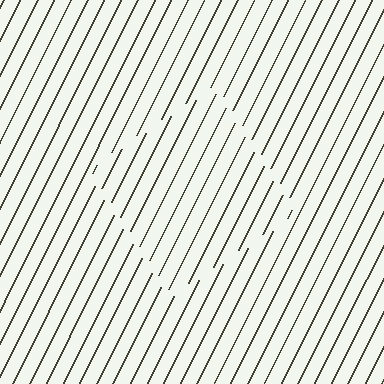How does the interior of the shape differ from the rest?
The interior of the shape contains the same grating, shifted by half a period — the contour is defined by the phase discontinuity where line-ends from the inner and outer gratings abut.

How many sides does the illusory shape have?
4 sides — the line-ends trace a square.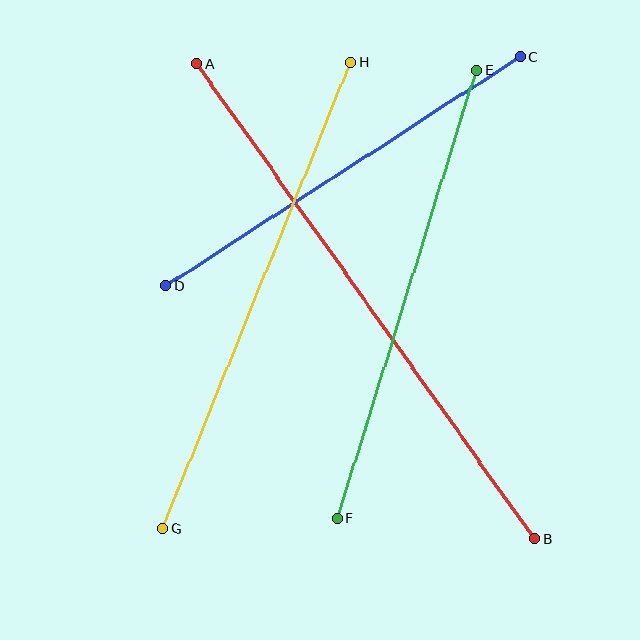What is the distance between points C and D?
The distance is approximately 422 pixels.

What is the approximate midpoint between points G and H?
The midpoint is at approximately (257, 295) pixels.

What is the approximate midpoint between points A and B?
The midpoint is at approximately (365, 301) pixels.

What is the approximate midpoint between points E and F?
The midpoint is at approximately (407, 294) pixels.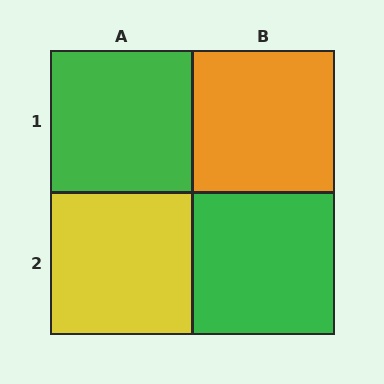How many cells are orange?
1 cell is orange.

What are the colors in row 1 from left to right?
Green, orange.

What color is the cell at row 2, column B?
Green.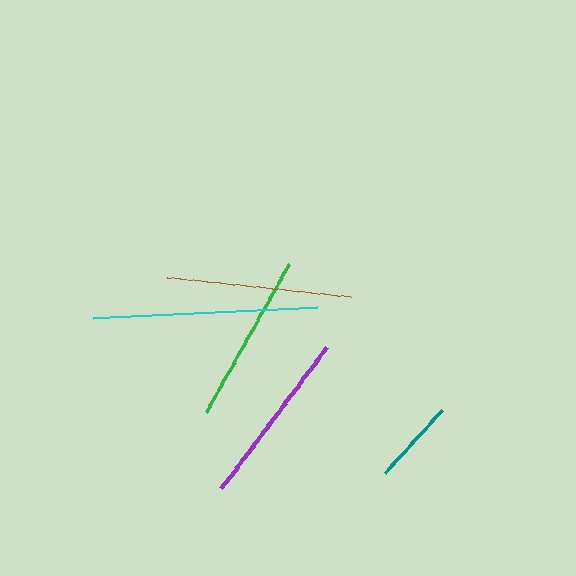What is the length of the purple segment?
The purple segment is approximately 177 pixels long.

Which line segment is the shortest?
The teal line is the shortest at approximately 85 pixels.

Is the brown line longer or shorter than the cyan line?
The cyan line is longer than the brown line.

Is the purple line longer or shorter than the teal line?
The purple line is longer than the teal line.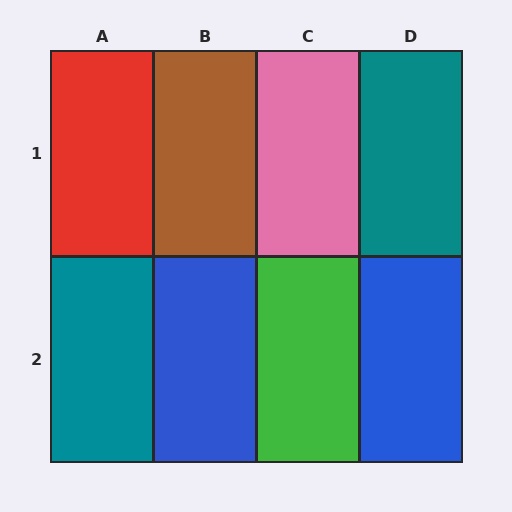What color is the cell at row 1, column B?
Brown.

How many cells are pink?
1 cell is pink.